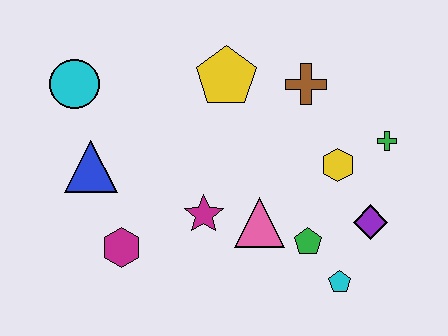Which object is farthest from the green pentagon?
The cyan circle is farthest from the green pentagon.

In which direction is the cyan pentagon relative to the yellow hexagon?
The cyan pentagon is below the yellow hexagon.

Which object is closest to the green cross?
The yellow hexagon is closest to the green cross.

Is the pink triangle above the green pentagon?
Yes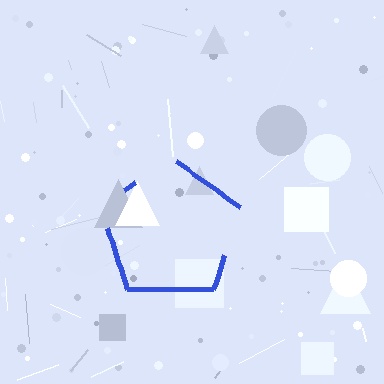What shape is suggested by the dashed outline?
The dashed outline suggests a pentagon.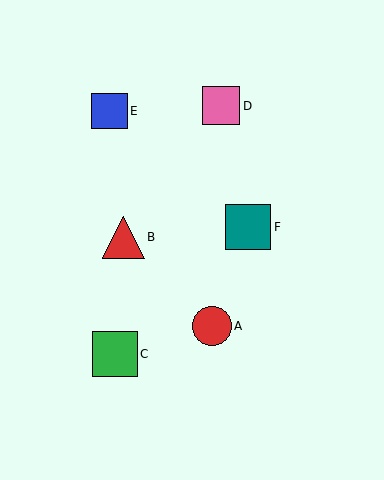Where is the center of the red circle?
The center of the red circle is at (212, 326).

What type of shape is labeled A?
Shape A is a red circle.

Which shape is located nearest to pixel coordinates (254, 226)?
The teal square (labeled F) at (248, 227) is nearest to that location.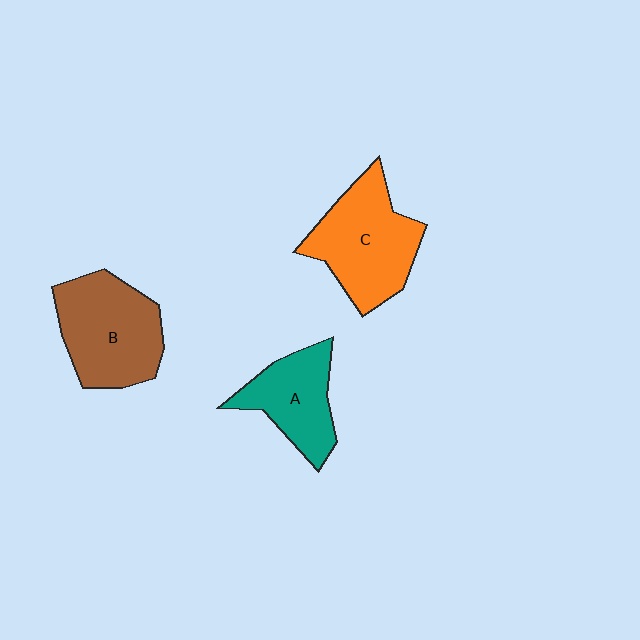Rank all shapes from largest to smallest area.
From largest to smallest: C (orange), B (brown), A (teal).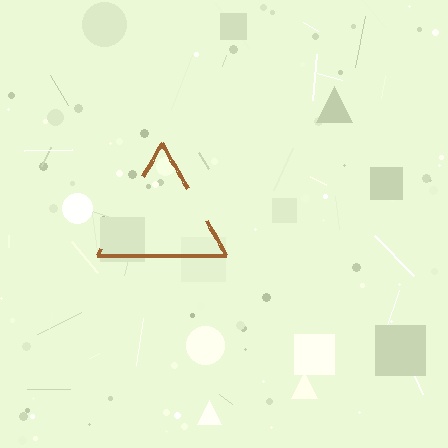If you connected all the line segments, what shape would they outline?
They would outline a triangle.